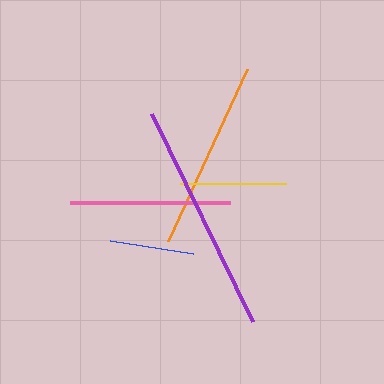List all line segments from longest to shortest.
From longest to shortest: purple, orange, pink, yellow, blue.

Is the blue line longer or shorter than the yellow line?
The yellow line is longer than the blue line.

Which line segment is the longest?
The purple line is the longest at approximately 231 pixels.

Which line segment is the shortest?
The blue line is the shortest at approximately 84 pixels.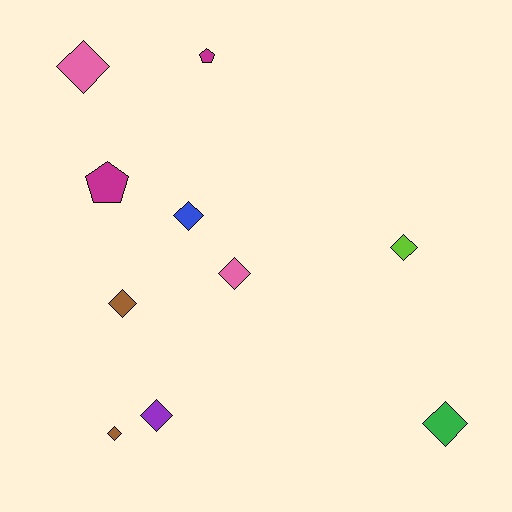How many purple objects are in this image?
There is 1 purple object.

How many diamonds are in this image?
There are 8 diamonds.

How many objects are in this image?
There are 10 objects.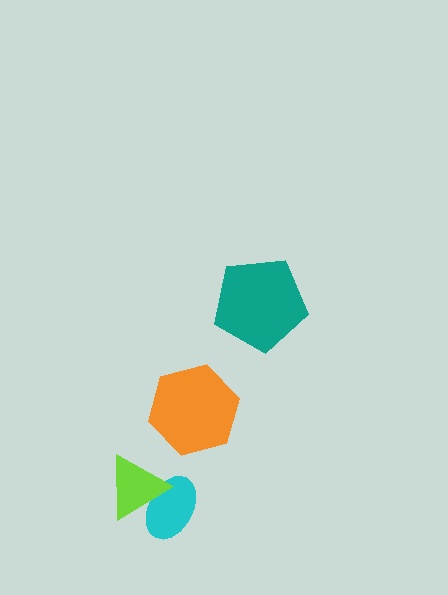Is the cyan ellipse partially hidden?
Yes, it is partially covered by another shape.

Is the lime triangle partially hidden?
No, no other shape covers it.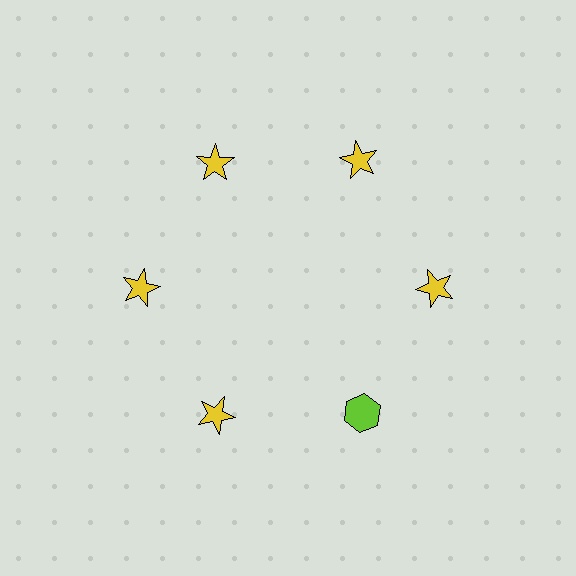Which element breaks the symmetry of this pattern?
The lime hexagon at roughly the 5 o'clock position breaks the symmetry. All other shapes are yellow stars.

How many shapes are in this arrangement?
There are 6 shapes arranged in a ring pattern.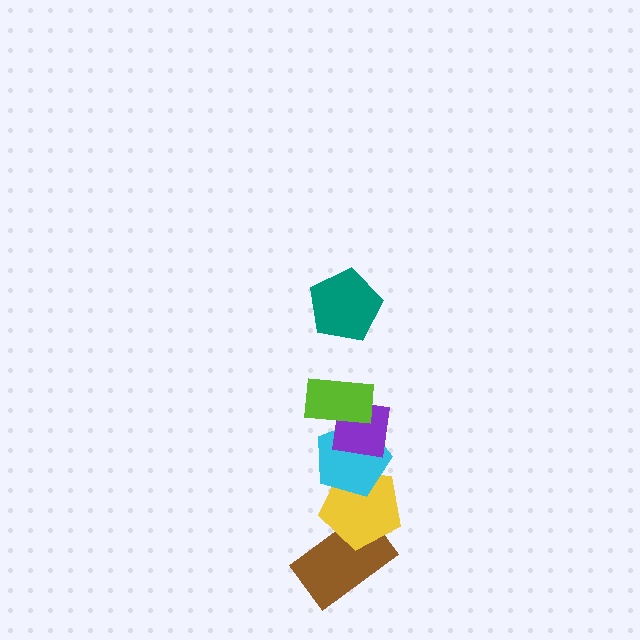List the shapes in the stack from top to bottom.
From top to bottom: the teal pentagon, the lime rectangle, the purple square, the cyan pentagon, the yellow pentagon, the brown rectangle.